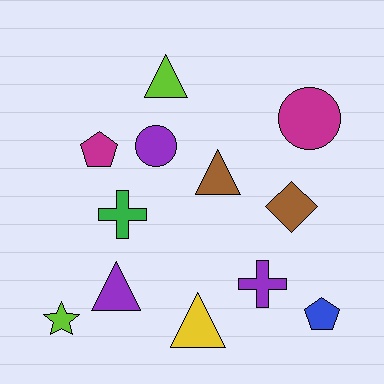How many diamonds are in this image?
There is 1 diamond.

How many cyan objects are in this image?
There are no cyan objects.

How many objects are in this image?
There are 12 objects.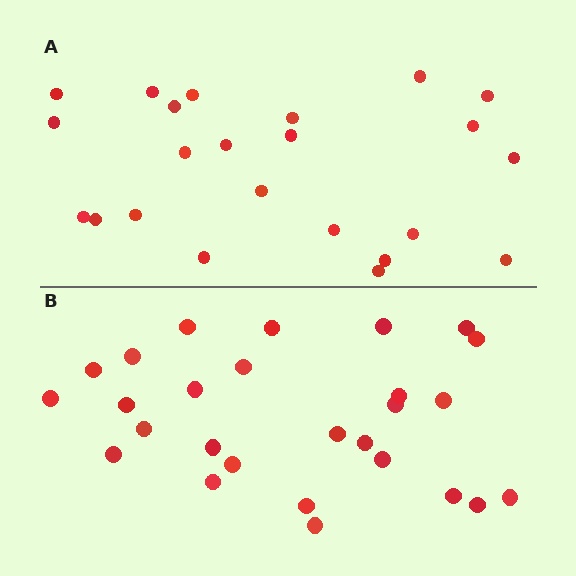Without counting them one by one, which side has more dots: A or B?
Region B (the bottom region) has more dots.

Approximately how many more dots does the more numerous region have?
Region B has about 4 more dots than region A.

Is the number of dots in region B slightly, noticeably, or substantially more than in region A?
Region B has only slightly more — the two regions are fairly close. The ratio is roughly 1.2 to 1.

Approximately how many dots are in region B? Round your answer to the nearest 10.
About 30 dots. (The exact count is 27, which rounds to 30.)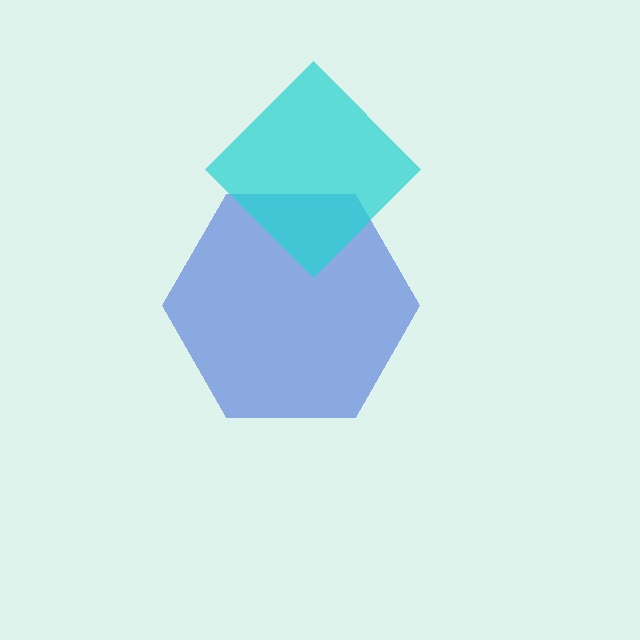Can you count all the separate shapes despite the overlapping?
Yes, there are 2 separate shapes.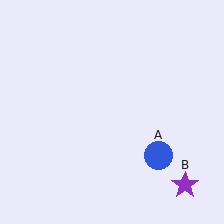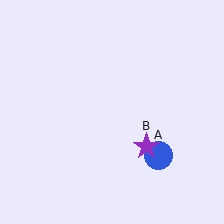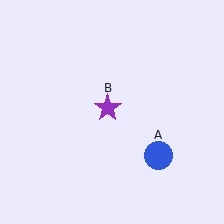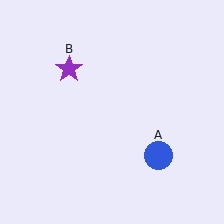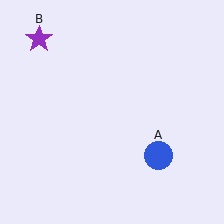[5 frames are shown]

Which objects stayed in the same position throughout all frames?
Blue circle (object A) remained stationary.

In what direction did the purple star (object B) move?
The purple star (object B) moved up and to the left.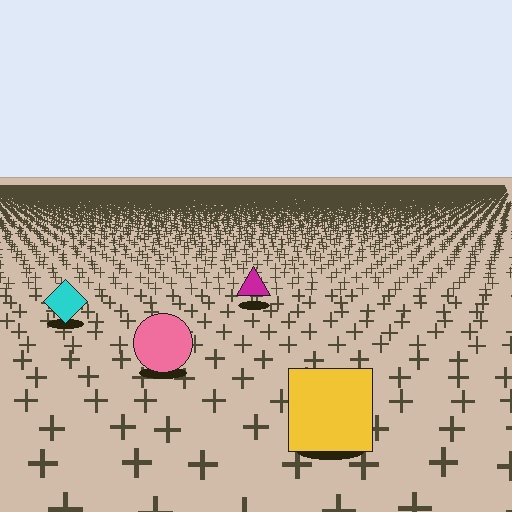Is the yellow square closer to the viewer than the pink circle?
Yes. The yellow square is closer — you can tell from the texture gradient: the ground texture is coarser near it.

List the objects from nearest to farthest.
From nearest to farthest: the yellow square, the pink circle, the cyan diamond, the magenta triangle.